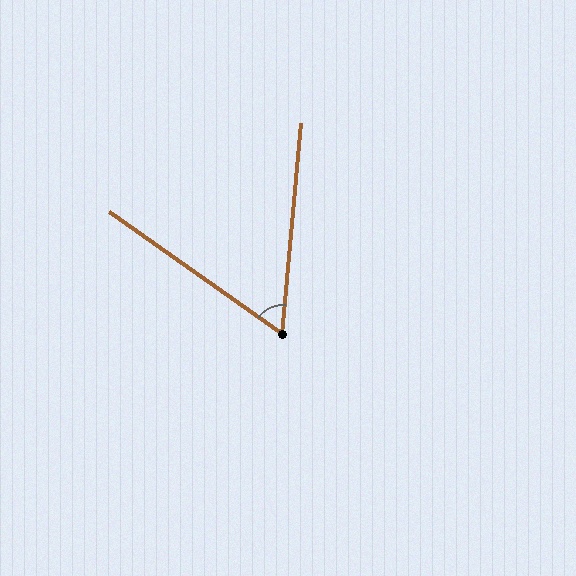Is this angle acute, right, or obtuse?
It is acute.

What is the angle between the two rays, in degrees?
Approximately 60 degrees.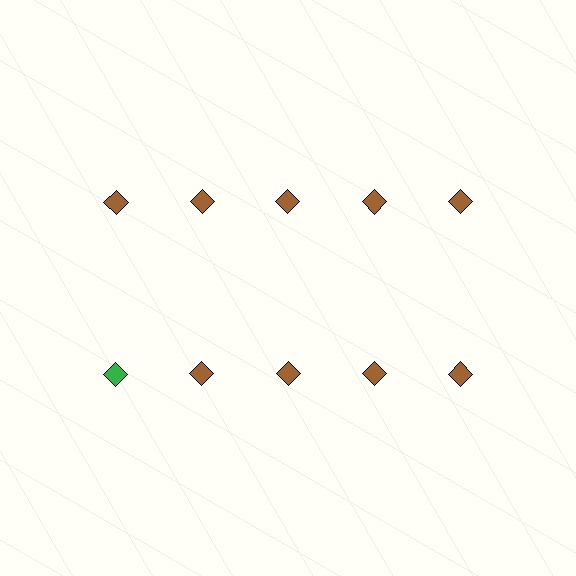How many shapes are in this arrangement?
There are 10 shapes arranged in a grid pattern.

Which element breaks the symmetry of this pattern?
The green diamond in the second row, leftmost column breaks the symmetry. All other shapes are brown diamonds.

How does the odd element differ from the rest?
It has a different color: green instead of brown.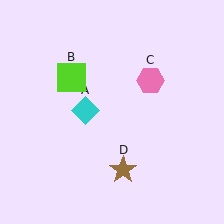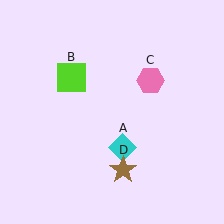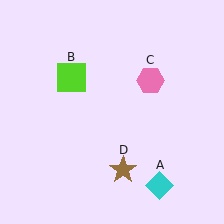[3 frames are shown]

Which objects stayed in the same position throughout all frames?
Lime square (object B) and pink hexagon (object C) and brown star (object D) remained stationary.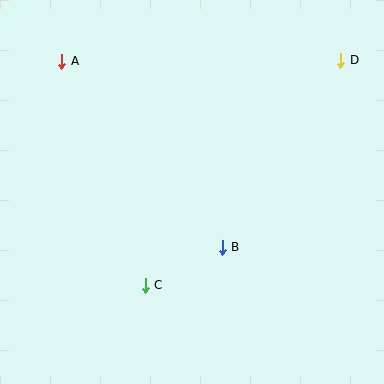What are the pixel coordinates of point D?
Point D is at (341, 60).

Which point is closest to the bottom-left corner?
Point C is closest to the bottom-left corner.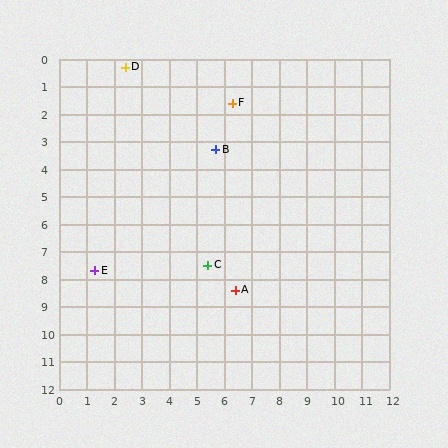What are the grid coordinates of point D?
Point D is at approximately (2.4, 0.3).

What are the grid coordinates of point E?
Point E is at approximately (1.3, 7.7).